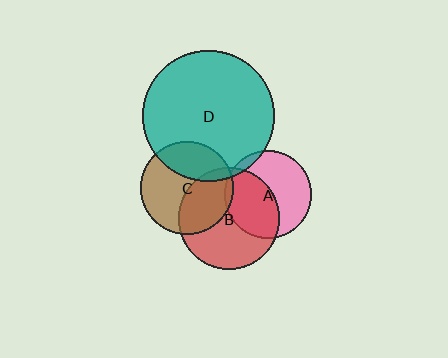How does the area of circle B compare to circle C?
Approximately 1.2 times.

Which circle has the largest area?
Circle D (teal).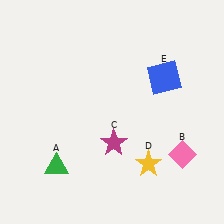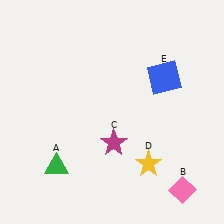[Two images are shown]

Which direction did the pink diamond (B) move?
The pink diamond (B) moved down.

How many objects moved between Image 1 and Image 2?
1 object moved between the two images.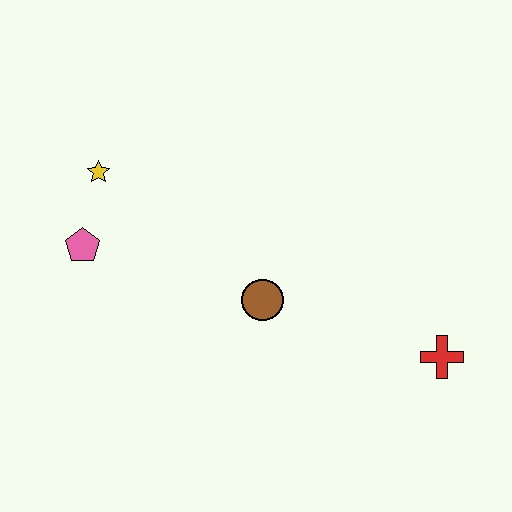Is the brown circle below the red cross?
No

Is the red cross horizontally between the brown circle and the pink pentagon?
No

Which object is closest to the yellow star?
The pink pentagon is closest to the yellow star.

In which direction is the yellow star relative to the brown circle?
The yellow star is to the left of the brown circle.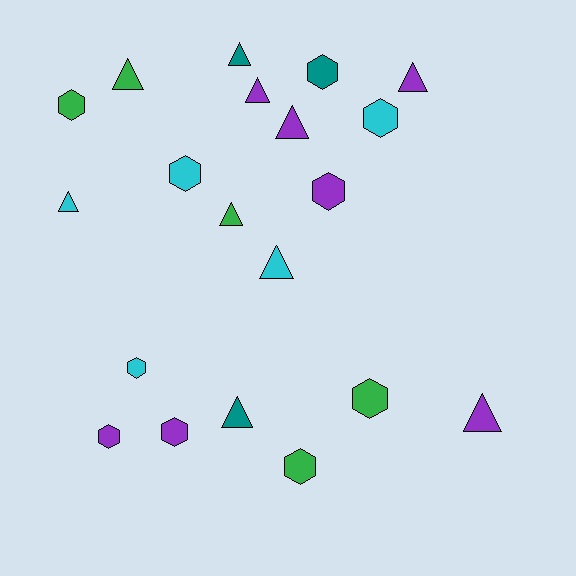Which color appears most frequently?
Purple, with 7 objects.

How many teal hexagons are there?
There is 1 teal hexagon.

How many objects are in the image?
There are 20 objects.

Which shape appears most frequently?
Triangle, with 10 objects.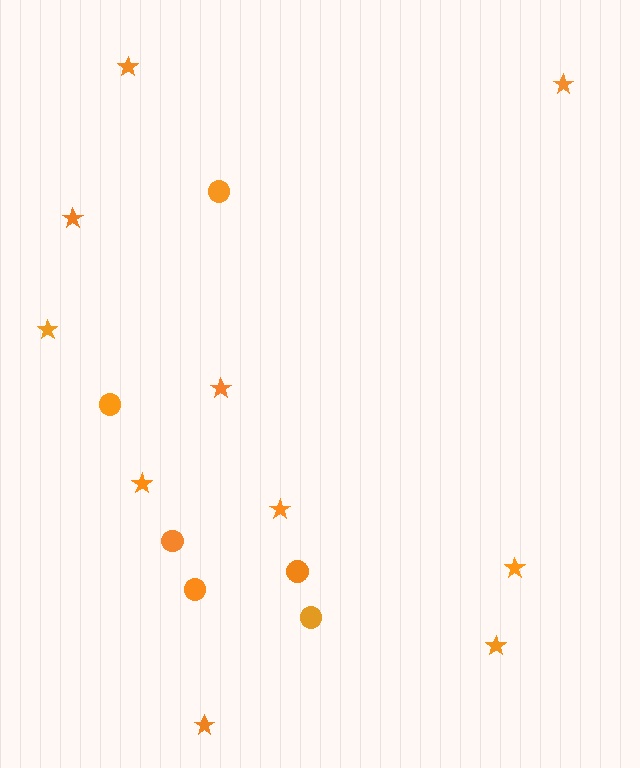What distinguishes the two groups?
There are 2 groups: one group of circles (6) and one group of stars (10).